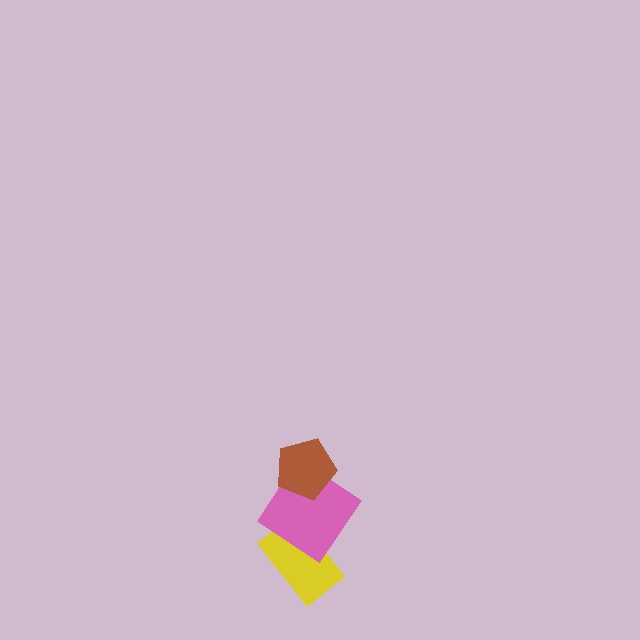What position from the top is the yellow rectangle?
The yellow rectangle is 3rd from the top.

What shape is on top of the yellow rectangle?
The pink diamond is on top of the yellow rectangle.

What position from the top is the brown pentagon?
The brown pentagon is 1st from the top.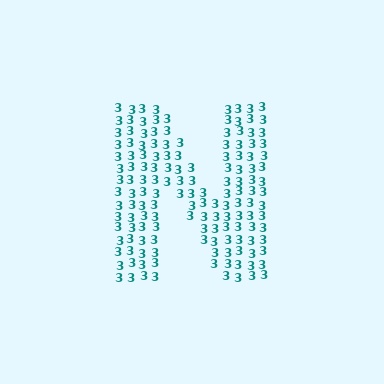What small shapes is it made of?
It is made of small digit 3's.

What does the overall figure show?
The overall figure shows the letter N.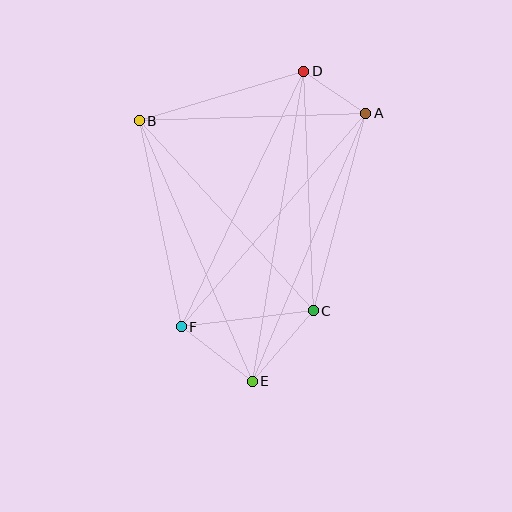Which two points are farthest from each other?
Points D and E are farthest from each other.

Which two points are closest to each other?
Points A and D are closest to each other.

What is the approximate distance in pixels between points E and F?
The distance between E and F is approximately 90 pixels.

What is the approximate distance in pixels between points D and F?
The distance between D and F is approximately 283 pixels.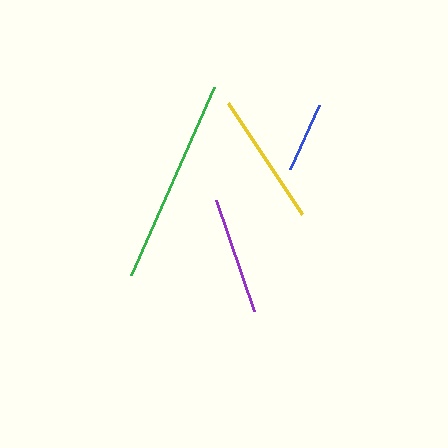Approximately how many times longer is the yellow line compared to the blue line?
The yellow line is approximately 1.9 times the length of the blue line.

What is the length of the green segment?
The green segment is approximately 205 pixels long.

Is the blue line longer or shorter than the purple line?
The purple line is longer than the blue line.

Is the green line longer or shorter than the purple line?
The green line is longer than the purple line.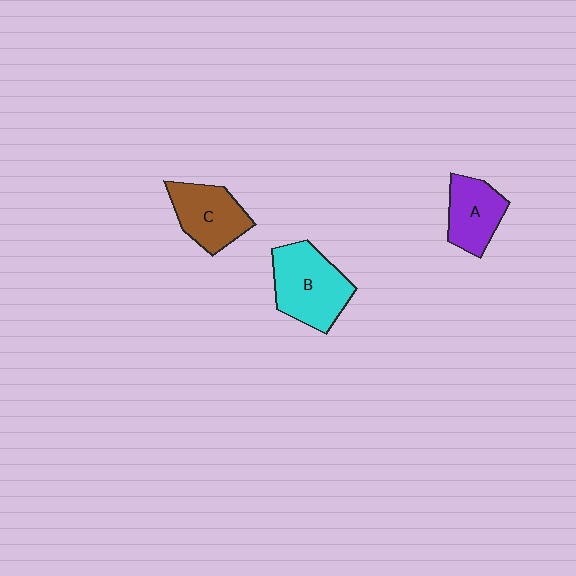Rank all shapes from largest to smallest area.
From largest to smallest: B (cyan), C (brown), A (purple).